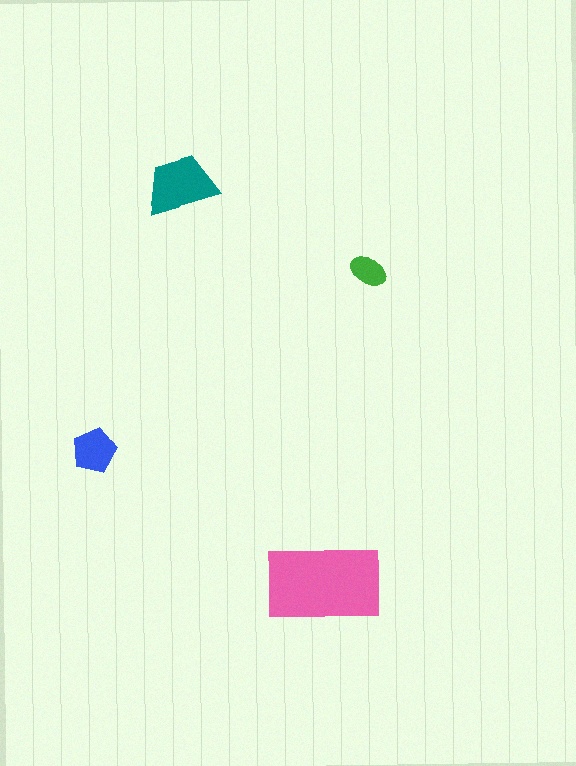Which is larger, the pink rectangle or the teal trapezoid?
The pink rectangle.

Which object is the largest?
The pink rectangle.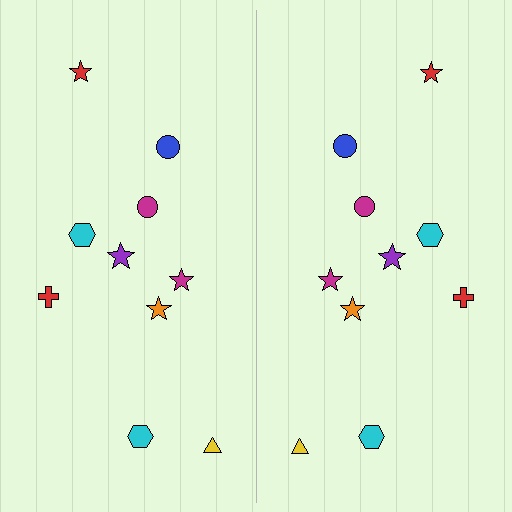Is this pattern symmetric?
Yes, this pattern has bilateral (reflection) symmetry.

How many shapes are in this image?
There are 20 shapes in this image.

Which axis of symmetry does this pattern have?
The pattern has a vertical axis of symmetry running through the center of the image.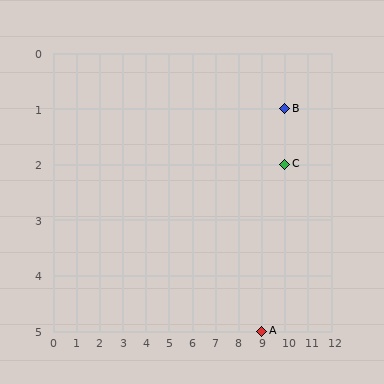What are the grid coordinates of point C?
Point C is at grid coordinates (10, 2).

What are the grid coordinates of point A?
Point A is at grid coordinates (9, 5).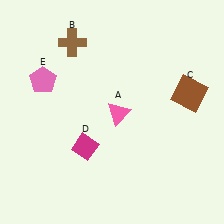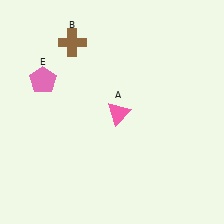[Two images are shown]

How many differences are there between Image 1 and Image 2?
There are 2 differences between the two images.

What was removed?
The magenta diamond (D), the brown square (C) were removed in Image 2.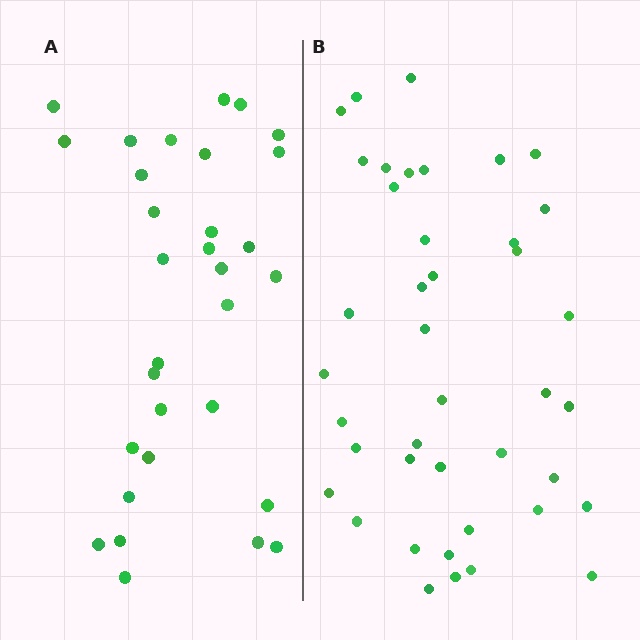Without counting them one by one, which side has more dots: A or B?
Region B (the right region) has more dots.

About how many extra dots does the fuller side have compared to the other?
Region B has roughly 10 or so more dots than region A.